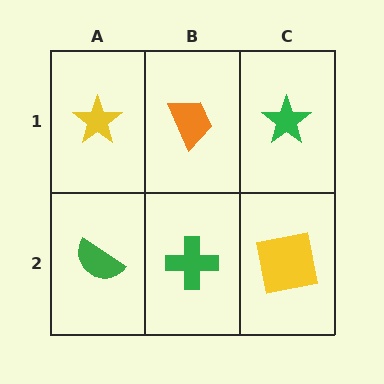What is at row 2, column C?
A yellow square.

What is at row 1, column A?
A yellow star.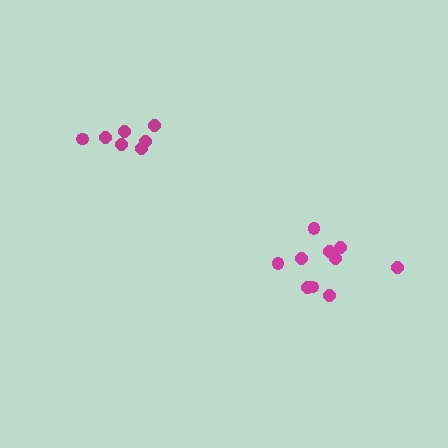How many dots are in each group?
Group 1: 10 dots, Group 2: 7 dots (17 total).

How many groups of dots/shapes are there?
There are 2 groups.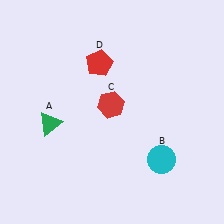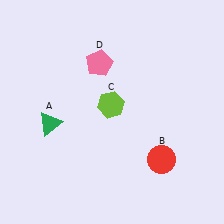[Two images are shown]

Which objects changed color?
B changed from cyan to red. C changed from red to lime. D changed from red to pink.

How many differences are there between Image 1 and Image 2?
There are 3 differences between the two images.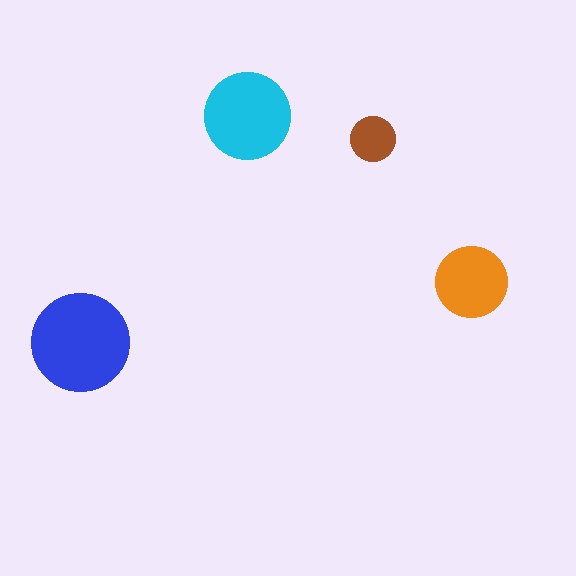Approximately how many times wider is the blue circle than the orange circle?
About 1.5 times wider.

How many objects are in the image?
There are 4 objects in the image.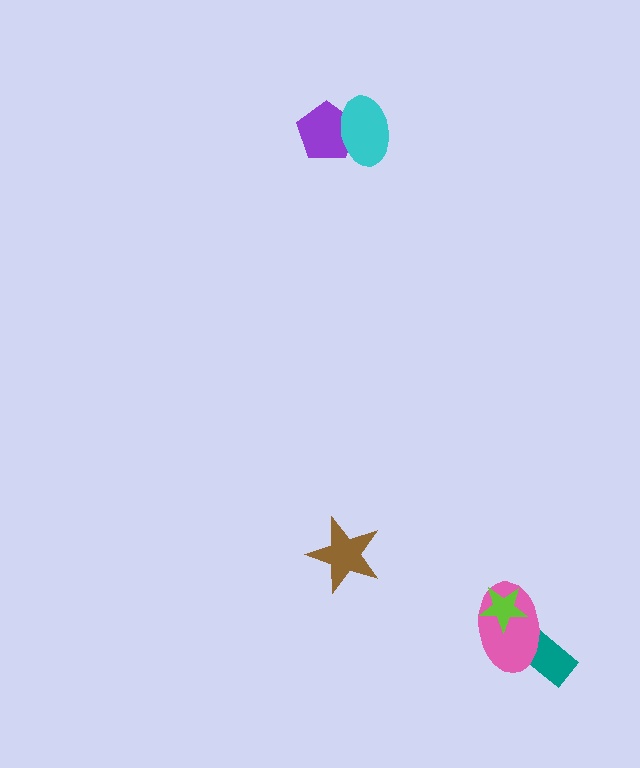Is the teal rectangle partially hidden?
Yes, it is partially covered by another shape.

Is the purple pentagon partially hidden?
Yes, it is partially covered by another shape.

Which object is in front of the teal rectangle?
The pink ellipse is in front of the teal rectangle.